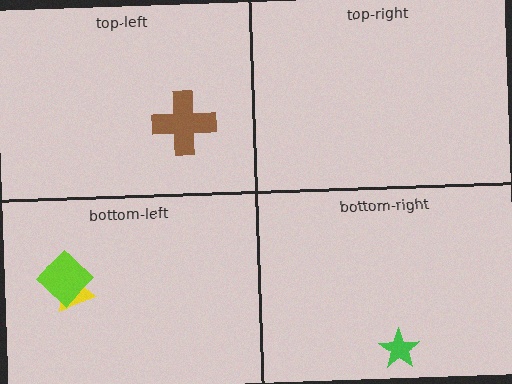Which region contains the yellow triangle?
The bottom-left region.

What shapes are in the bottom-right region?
The green star.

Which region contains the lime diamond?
The bottom-left region.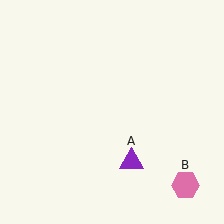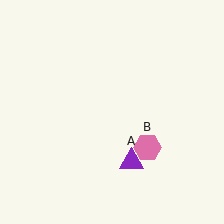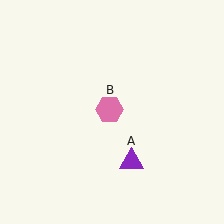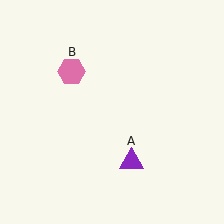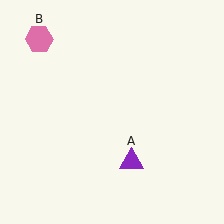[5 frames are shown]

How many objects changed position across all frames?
1 object changed position: pink hexagon (object B).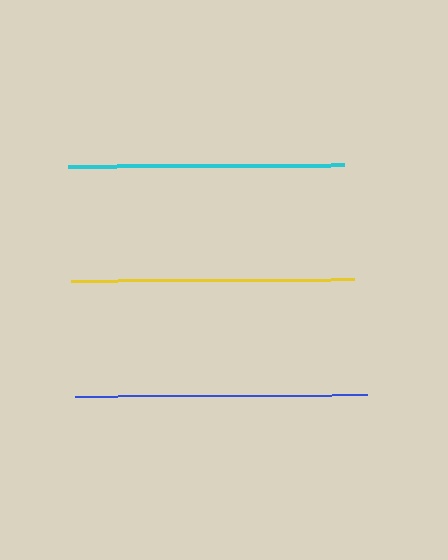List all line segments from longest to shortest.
From longest to shortest: blue, yellow, cyan.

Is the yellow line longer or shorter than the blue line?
The blue line is longer than the yellow line.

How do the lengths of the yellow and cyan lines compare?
The yellow and cyan lines are approximately the same length.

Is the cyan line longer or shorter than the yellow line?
The yellow line is longer than the cyan line.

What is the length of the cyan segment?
The cyan segment is approximately 276 pixels long.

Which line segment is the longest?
The blue line is the longest at approximately 292 pixels.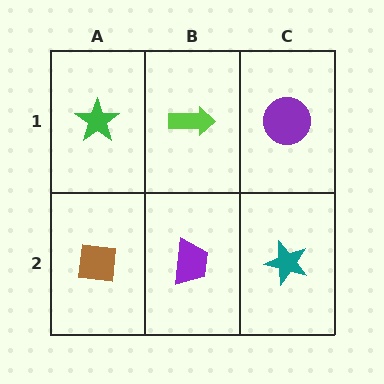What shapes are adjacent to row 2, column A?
A green star (row 1, column A), a purple trapezoid (row 2, column B).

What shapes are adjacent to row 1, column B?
A purple trapezoid (row 2, column B), a green star (row 1, column A), a purple circle (row 1, column C).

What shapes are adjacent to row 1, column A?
A brown square (row 2, column A), a lime arrow (row 1, column B).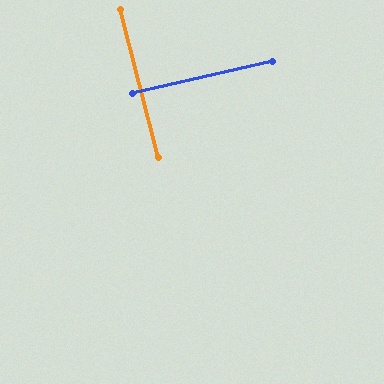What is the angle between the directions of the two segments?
Approximately 88 degrees.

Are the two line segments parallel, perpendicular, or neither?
Perpendicular — they meet at approximately 88°.